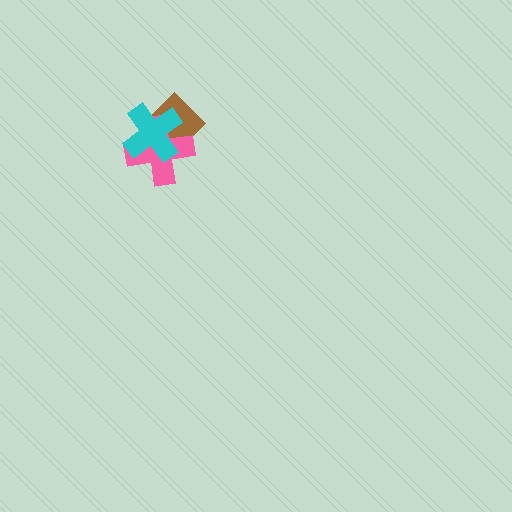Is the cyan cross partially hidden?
No, no other shape covers it.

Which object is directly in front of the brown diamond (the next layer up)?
The pink cross is directly in front of the brown diamond.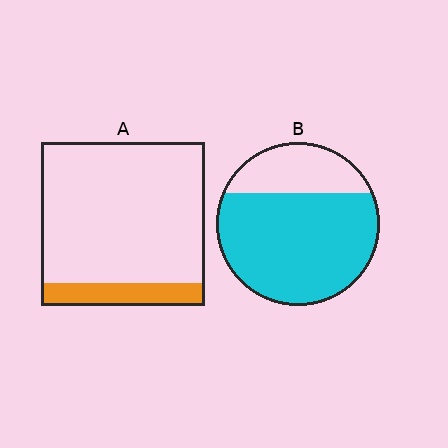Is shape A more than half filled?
No.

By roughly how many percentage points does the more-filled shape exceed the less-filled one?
By roughly 60 percentage points (B over A).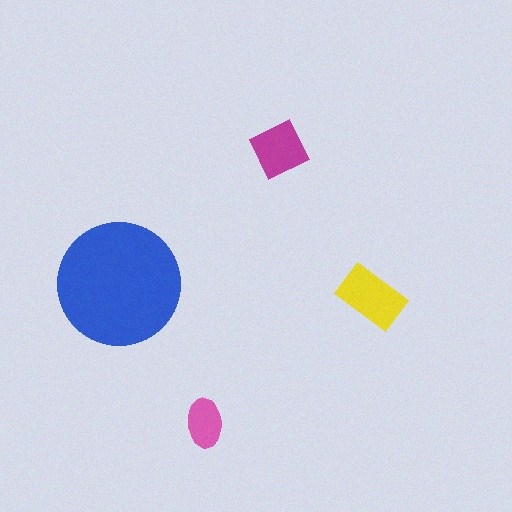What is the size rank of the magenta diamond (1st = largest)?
3rd.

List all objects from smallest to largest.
The pink ellipse, the magenta diamond, the yellow rectangle, the blue circle.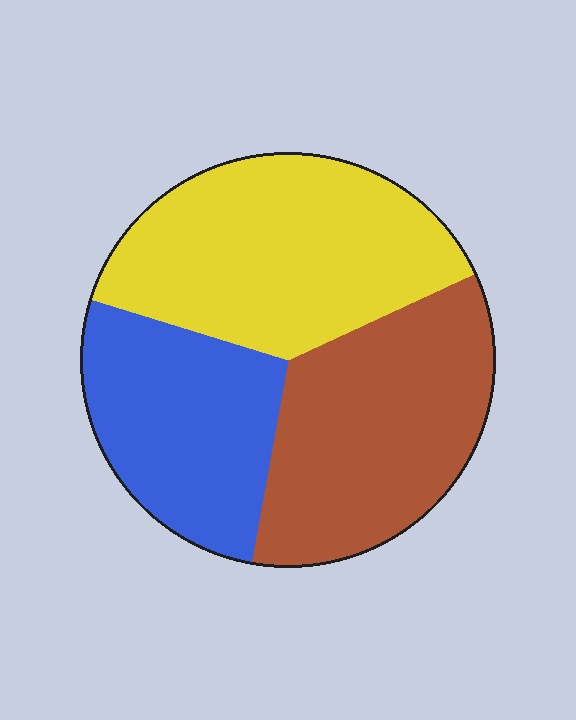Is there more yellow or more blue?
Yellow.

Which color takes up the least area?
Blue, at roughly 25%.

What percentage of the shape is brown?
Brown covers around 35% of the shape.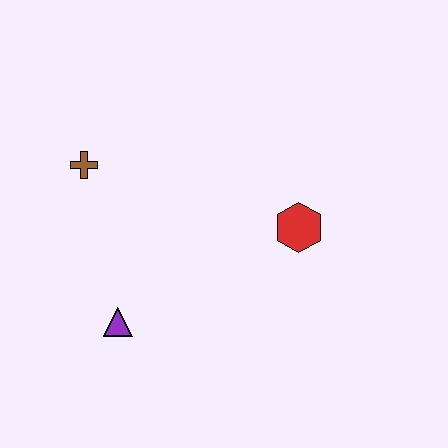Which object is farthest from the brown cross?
The red hexagon is farthest from the brown cross.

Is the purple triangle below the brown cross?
Yes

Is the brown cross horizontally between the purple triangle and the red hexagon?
No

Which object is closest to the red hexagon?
The purple triangle is closest to the red hexagon.